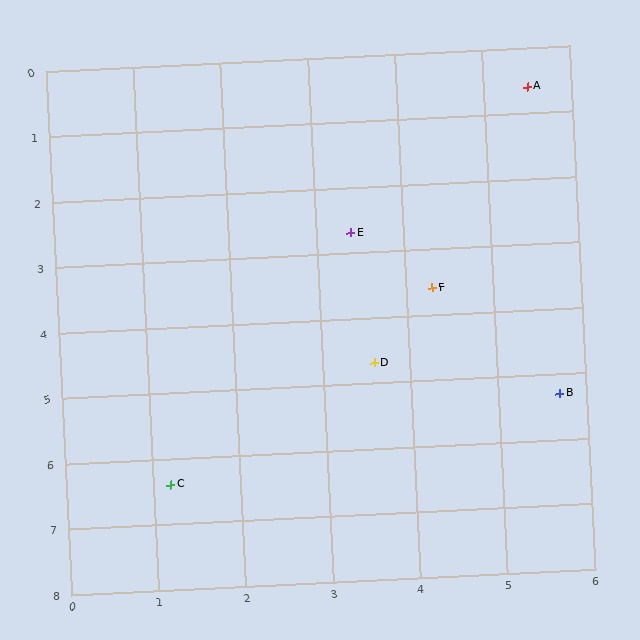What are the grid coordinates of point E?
Point E is at approximately (3.4, 2.7).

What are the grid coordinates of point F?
Point F is at approximately (4.3, 3.6).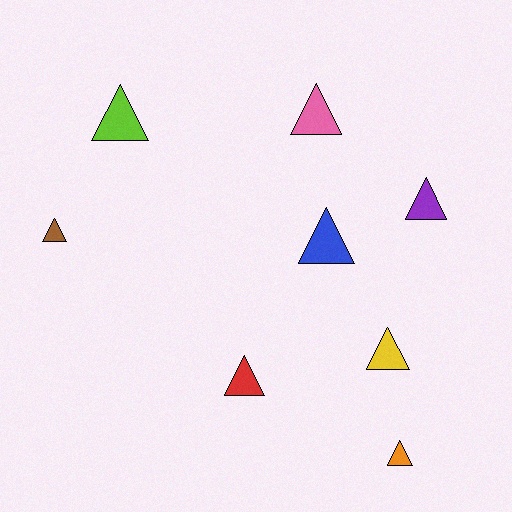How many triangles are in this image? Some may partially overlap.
There are 8 triangles.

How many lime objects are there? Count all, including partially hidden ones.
There is 1 lime object.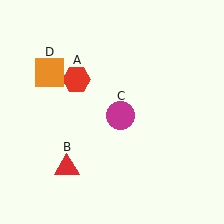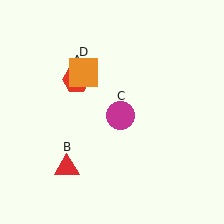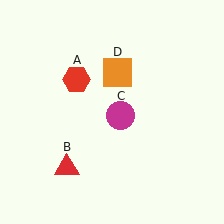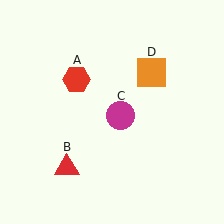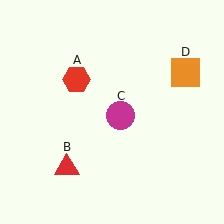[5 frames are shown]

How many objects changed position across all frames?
1 object changed position: orange square (object D).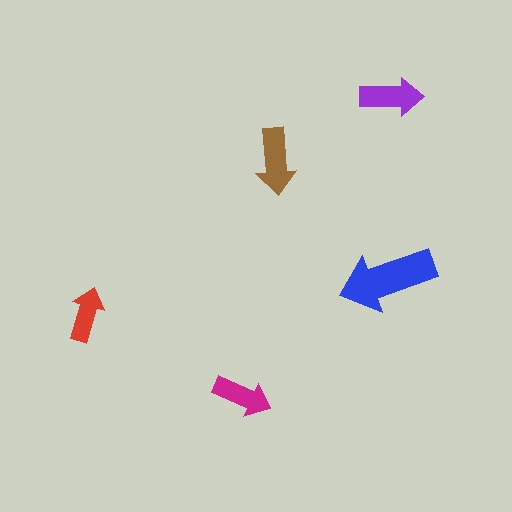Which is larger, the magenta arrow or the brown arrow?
The brown one.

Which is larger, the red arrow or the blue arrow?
The blue one.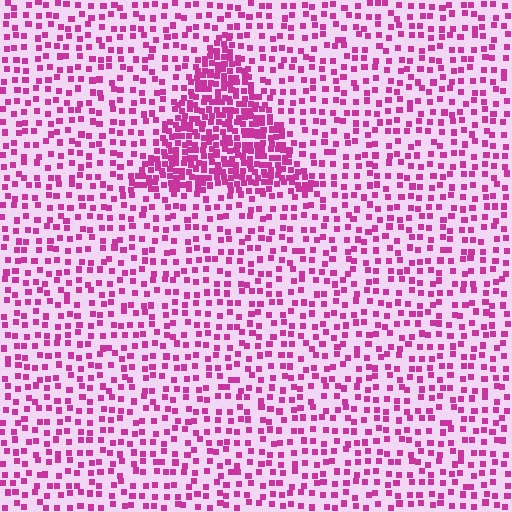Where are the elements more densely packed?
The elements are more densely packed inside the triangle boundary.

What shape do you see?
I see a triangle.